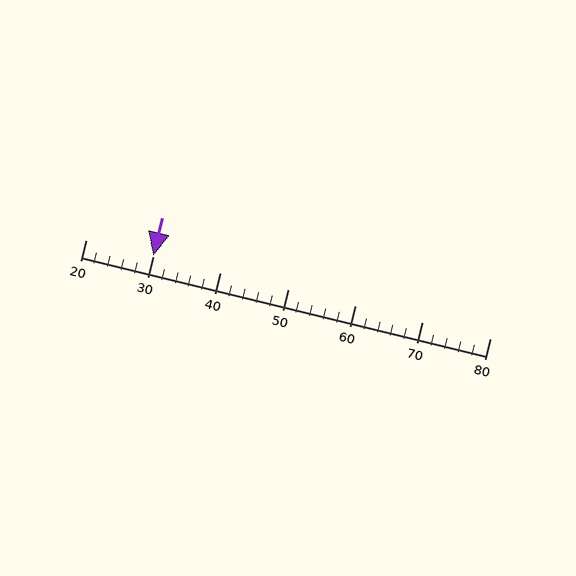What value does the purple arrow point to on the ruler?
The purple arrow points to approximately 30.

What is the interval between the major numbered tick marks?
The major tick marks are spaced 10 units apart.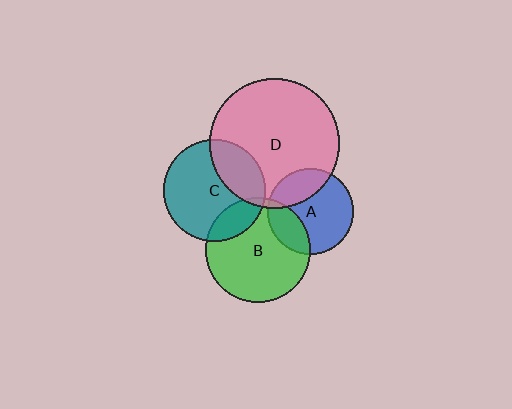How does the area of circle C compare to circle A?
Approximately 1.4 times.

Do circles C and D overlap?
Yes.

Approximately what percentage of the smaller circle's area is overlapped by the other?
Approximately 30%.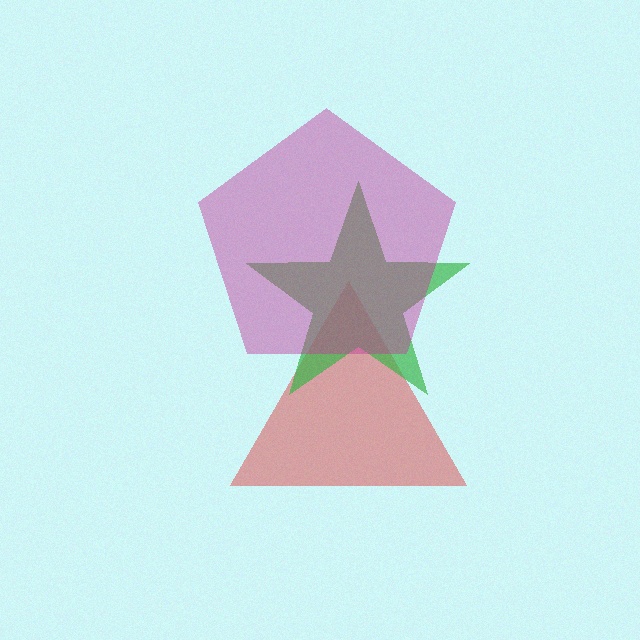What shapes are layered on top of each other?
The layered shapes are: a red triangle, a green star, a magenta pentagon.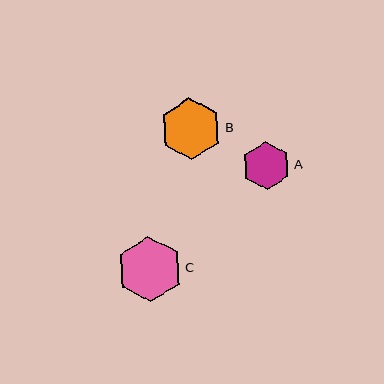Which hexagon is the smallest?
Hexagon A is the smallest with a size of approximately 48 pixels.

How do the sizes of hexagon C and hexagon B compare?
Hexagon C and hexagon B are approximately the same size.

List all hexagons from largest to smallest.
From largest to smallest: C, B, A.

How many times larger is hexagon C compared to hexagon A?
Hexagon C is approximately 1.3 times the size of hexagon A.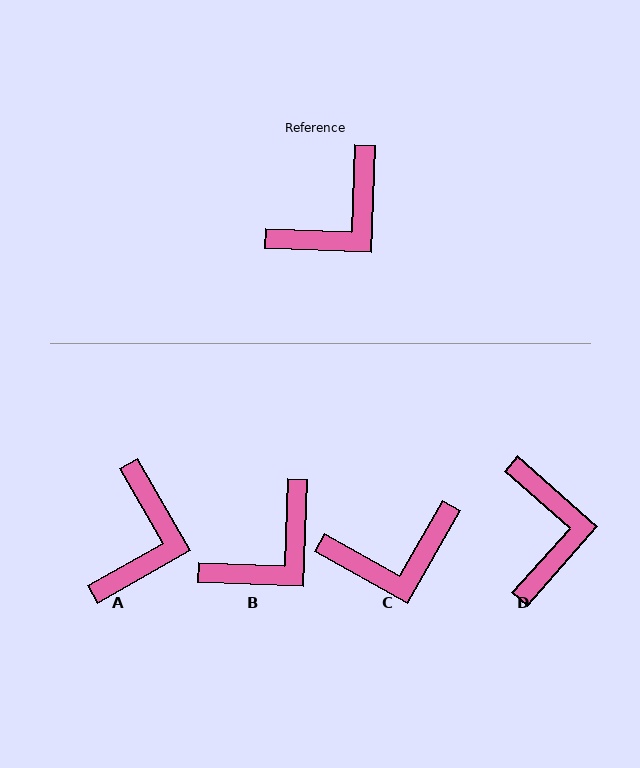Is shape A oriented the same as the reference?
No, it is off by about 32 degrees.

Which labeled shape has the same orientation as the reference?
B.